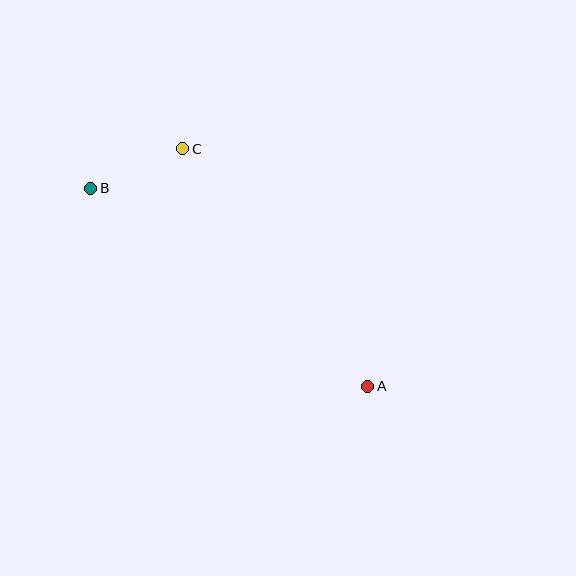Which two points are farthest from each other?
Points A and B are farthest from each other.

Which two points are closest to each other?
Points B and C are closest to each other.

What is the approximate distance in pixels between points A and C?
The distance between A and C is approximately 301 pixels.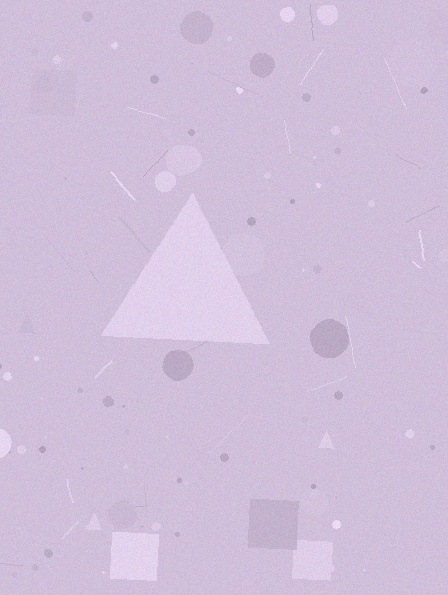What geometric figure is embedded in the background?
A triangle is embedded in the background.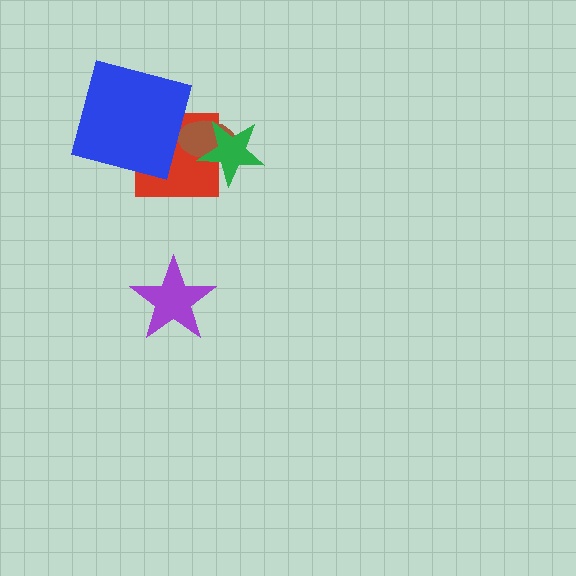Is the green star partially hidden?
No, no other shape covers it.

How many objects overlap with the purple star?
0 objects overlap with the purple star.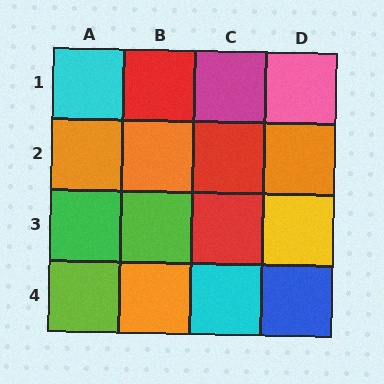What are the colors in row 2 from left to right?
Orange, orange, red, orange.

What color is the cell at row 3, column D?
Yellow.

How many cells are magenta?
1 cell is magenta.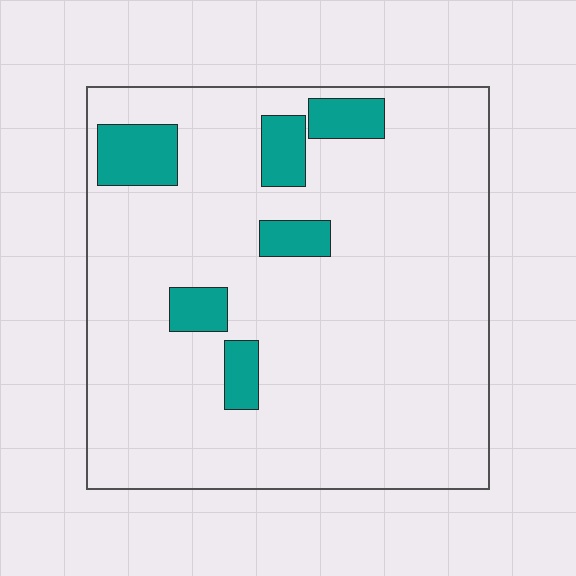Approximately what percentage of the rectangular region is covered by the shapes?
Approximately 10%.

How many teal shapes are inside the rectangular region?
6.